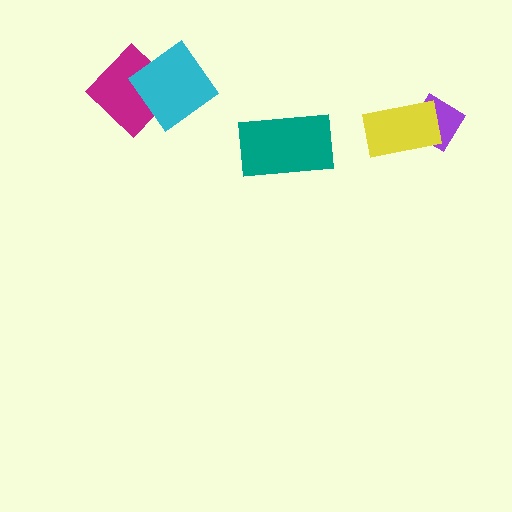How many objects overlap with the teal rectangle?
0 objects overlap with the teal rectangle.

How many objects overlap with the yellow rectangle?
1 object overlaps with the yellow rectangle.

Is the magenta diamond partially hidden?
Yes, it is partially covered by another shape.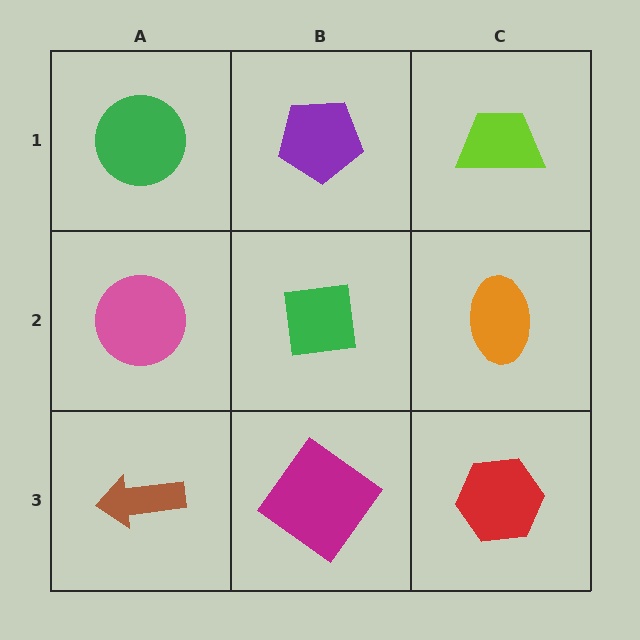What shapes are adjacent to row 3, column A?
A pink circle (row 2, column A), a magenta diamond (row 3, column B).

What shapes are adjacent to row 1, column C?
An orange ellipse (row 2, column C), a purple pentagon (row 1, column B).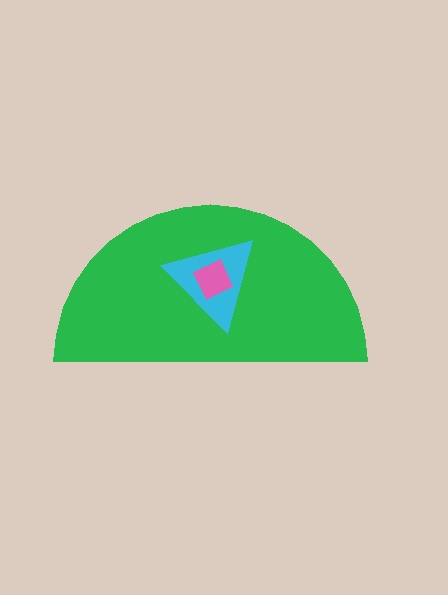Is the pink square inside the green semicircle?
Yes.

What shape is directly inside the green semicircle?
The cyan triangle.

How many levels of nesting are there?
3.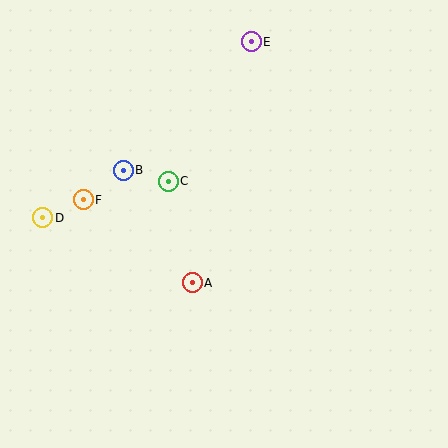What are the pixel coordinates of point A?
Point A is at (192, 283).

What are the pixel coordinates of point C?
Point C is at (168, 181).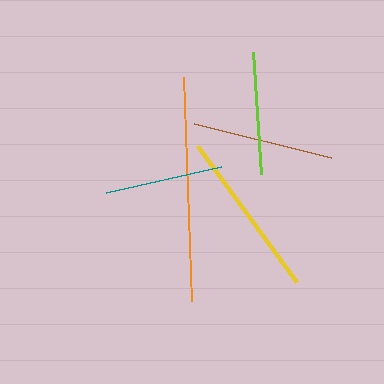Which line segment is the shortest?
The teal line is the shortest at approximately 117 pixels.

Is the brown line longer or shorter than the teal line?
The brown line is longer than the teal line.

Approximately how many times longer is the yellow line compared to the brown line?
The yellow line is approximately 1.2 times the length of the brown line.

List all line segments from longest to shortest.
From longest to shortest: orange, yellow, brown, lime, teal.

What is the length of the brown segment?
The brown segment is approximately 141 pixels long.